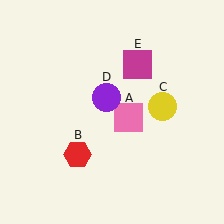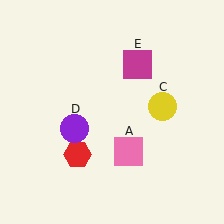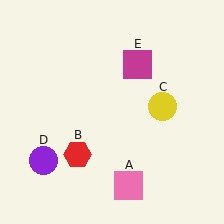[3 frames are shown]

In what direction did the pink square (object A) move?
The pink square (object A) moved down.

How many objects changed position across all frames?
2 objects changed position: pink square (object A), purple circle (object D).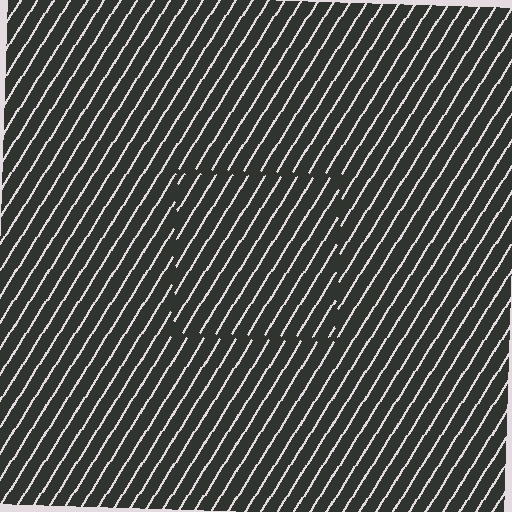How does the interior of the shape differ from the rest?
The interior of the shape contains the same grating, shifted by half a period — the contour is defined by the phase discontinuity where line-ends from the inner and outer gratings abut.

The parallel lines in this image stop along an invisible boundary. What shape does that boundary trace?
An illusory square. The interior of the shape contains the same grating, shifted by half a period — the contour is defined by the phase discontinuity where line-ends from the inner and outer gratings abut.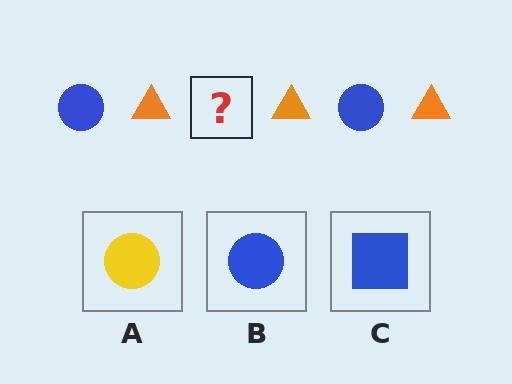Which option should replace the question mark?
Option B.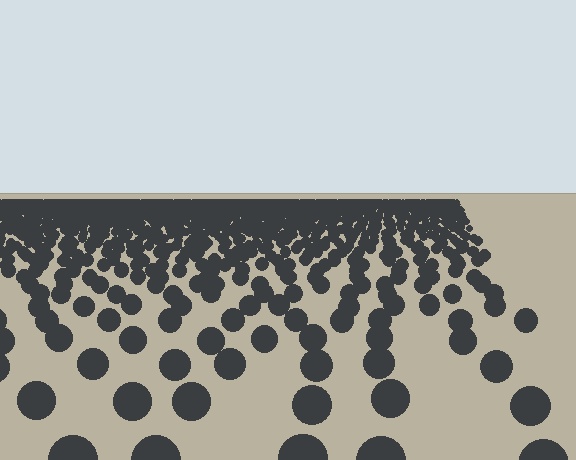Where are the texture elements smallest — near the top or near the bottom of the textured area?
Near the top.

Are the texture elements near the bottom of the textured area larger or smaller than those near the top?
Larger. Near the bottom, elements are closer to the viewer and appear at a bigger on-screen size.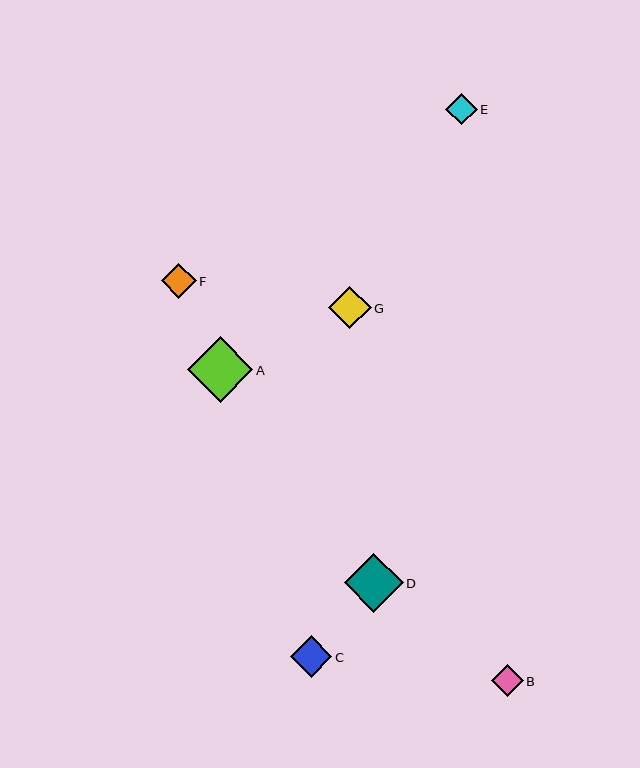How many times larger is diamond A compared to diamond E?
Diamond A is approximately 2.1 times the size of diamond E.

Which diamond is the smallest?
Diamond E is the smallest with a size of approximately 32 pixels.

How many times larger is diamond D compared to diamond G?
Diamond D is approximately 1.4 times the size of diamond G.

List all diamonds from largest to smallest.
From largest to smallest: A, D, G, C, F, B, E.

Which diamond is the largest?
Diamond A is the largest with a size of approximately 66 pixels.